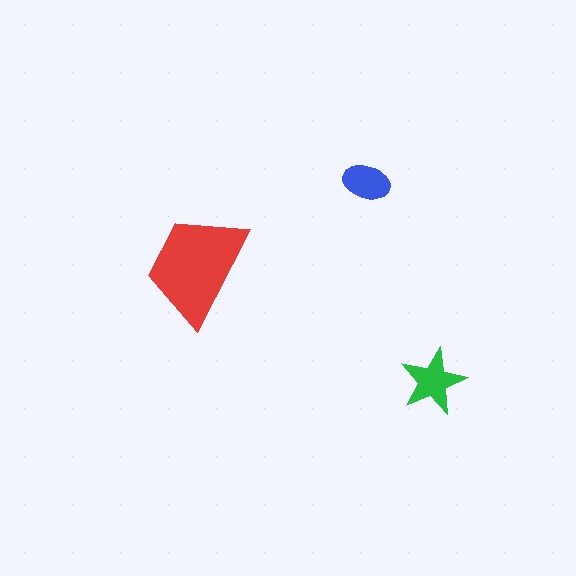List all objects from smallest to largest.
The blue ellipse, the green star, the red trapezoid.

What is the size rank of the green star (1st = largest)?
2nd.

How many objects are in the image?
There are 3 objects in the image.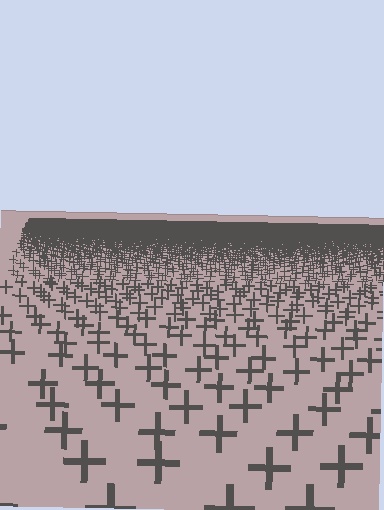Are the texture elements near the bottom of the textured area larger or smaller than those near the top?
Larger. Near the bottom, elements are closer to the viewer and appear at a bigger on-screen size.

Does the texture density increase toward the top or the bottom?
Density increases toward the top.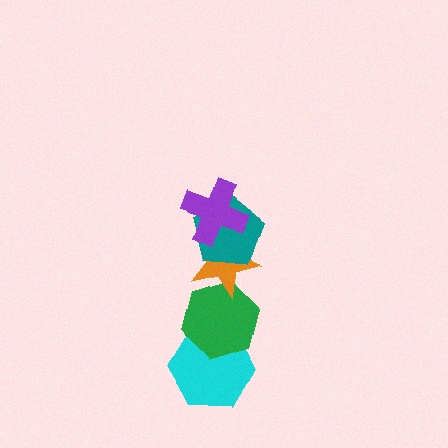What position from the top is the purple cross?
The purple cross is 1st from the top.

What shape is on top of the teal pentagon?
The purple cross is on top of the teal pentagon.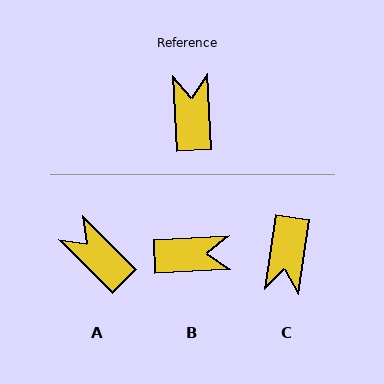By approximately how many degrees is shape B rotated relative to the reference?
Approximately 90 degrees clockwise.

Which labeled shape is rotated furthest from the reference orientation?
C, about 169 degrees away.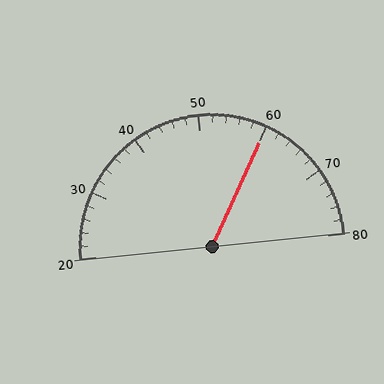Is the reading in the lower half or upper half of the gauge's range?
The reading is in the upper half of the range (20 to 80).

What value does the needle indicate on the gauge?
The needle indicates approximately 60.